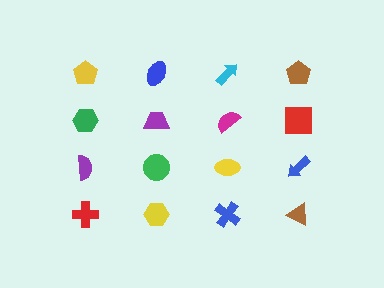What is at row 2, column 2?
A purple trapezoid.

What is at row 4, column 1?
A red cross.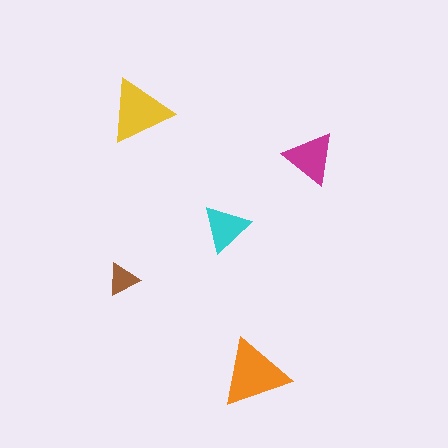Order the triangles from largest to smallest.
the orange one, the yellow one, the magenta one, the cyan one, the brown one.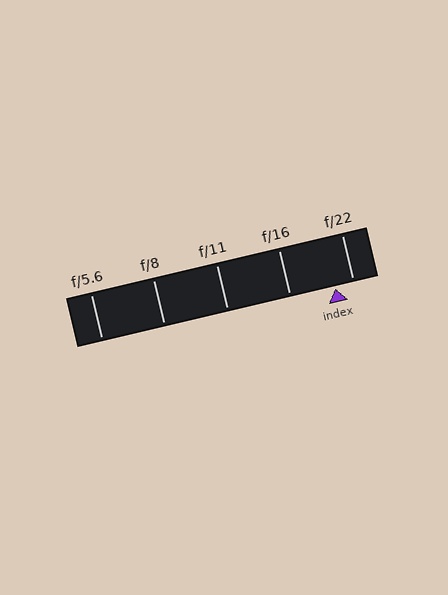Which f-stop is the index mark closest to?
The index mark is closest to f/22.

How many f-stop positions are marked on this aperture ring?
There are 5 f-stop positions marked.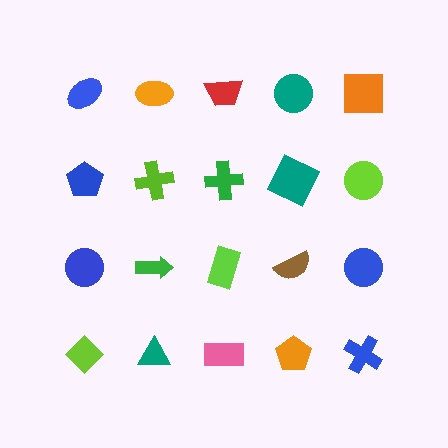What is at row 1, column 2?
An orange ellipse.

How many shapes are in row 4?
5 shapes.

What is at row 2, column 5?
A lime circle.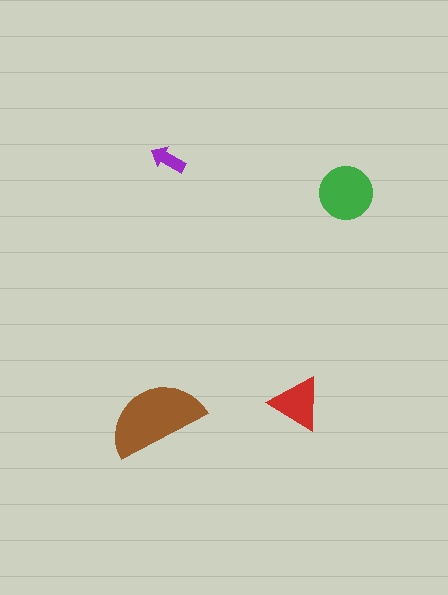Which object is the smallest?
The purple arrow.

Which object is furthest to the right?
The green circle is rightmost.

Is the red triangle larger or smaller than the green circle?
Smaller.